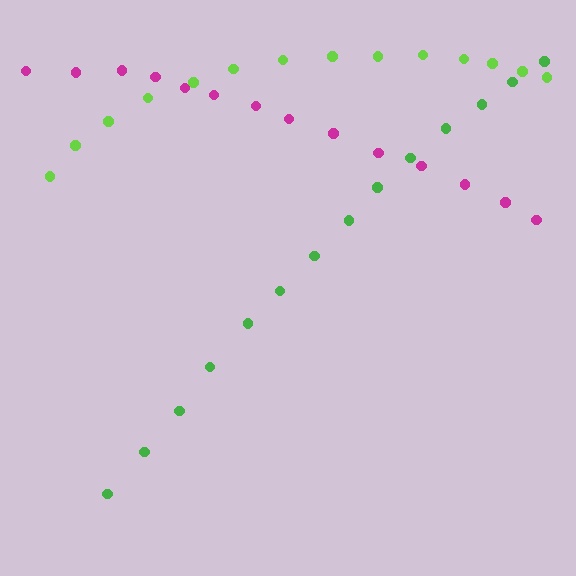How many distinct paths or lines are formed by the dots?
There are 3 distinct paths.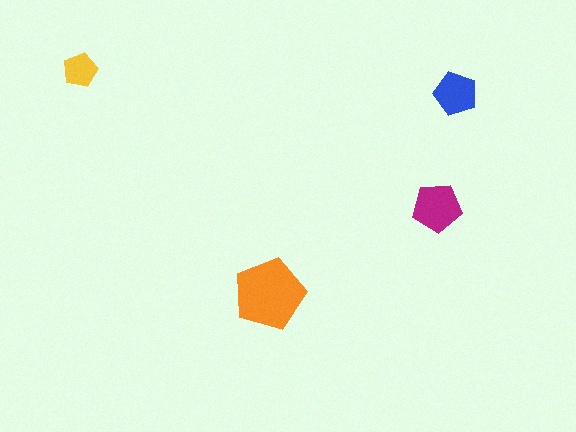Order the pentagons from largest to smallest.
the orange one, the magenta one, the blue one, the yellow one.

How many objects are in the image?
There are 4 objects in the image.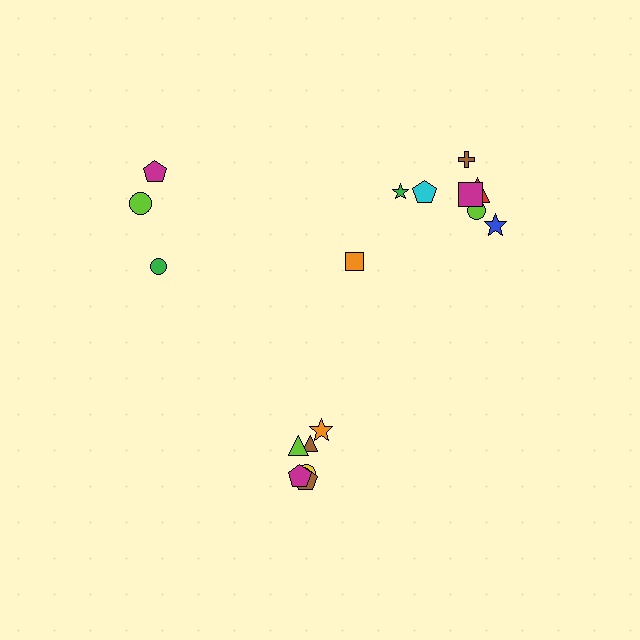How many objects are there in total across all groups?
There are 17 objects.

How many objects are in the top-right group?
There are 8 objects.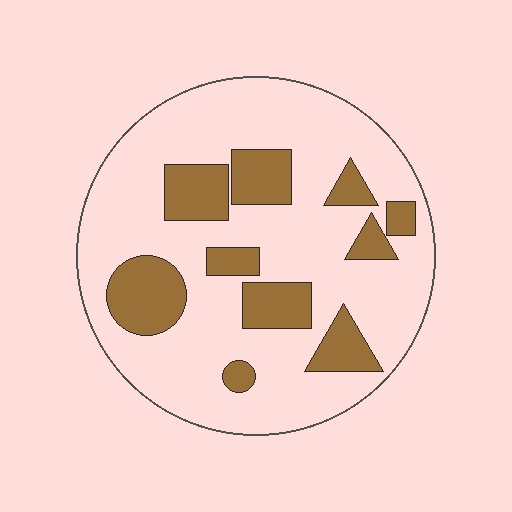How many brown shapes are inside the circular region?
10.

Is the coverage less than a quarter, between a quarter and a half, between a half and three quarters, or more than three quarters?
Less than a quarter.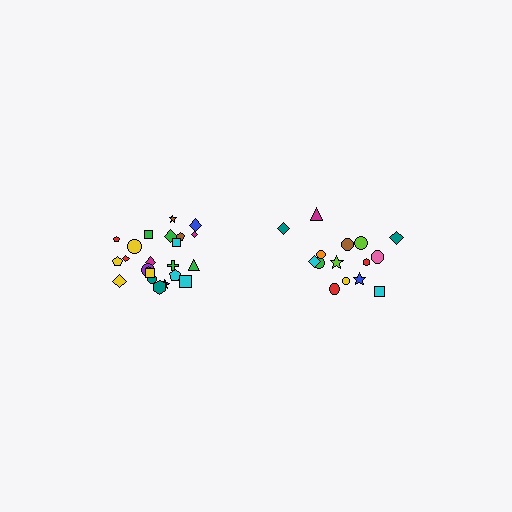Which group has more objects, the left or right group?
The left group.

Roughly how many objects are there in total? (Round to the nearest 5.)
Roughly 40 objects in total.